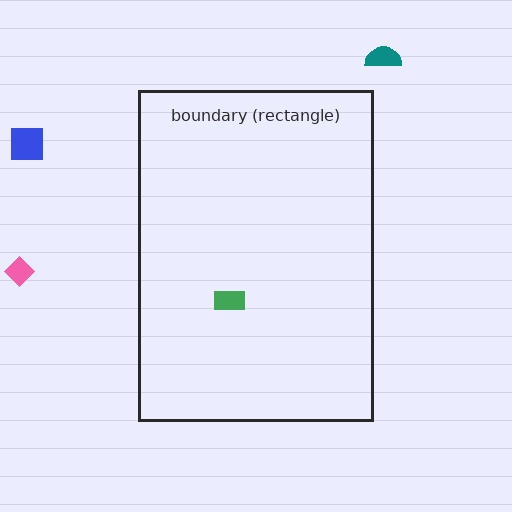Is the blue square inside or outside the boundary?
Outside.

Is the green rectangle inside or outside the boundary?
Inside.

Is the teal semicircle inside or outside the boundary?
Outside.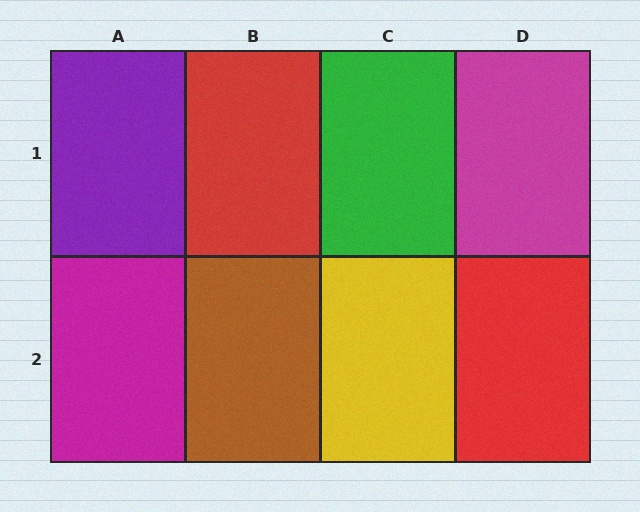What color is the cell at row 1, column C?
Green.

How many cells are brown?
1 cell is brown.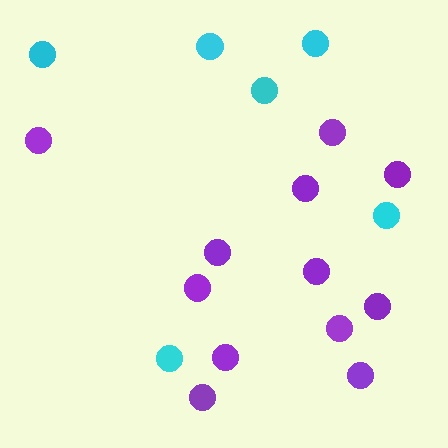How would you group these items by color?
There are 2 groups: one group of cyan circles (6) and one group of purple circles (12).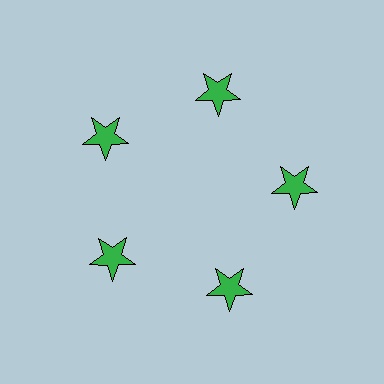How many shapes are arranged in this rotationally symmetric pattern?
There are 5 shapes, arranged in 5 groups of 1.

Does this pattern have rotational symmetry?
Yes, this pattern has 5-fold rotational symmetry. It looks the same after rotating 72 degrees around the center.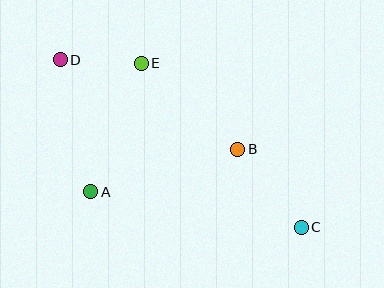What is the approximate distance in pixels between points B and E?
The distance between B and E is approximately 129 pixels.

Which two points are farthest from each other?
Points C and D are farthest from each other.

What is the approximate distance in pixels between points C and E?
The distance between C and E is approximately 229 pixels.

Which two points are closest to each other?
Points D and E are closest to each other.